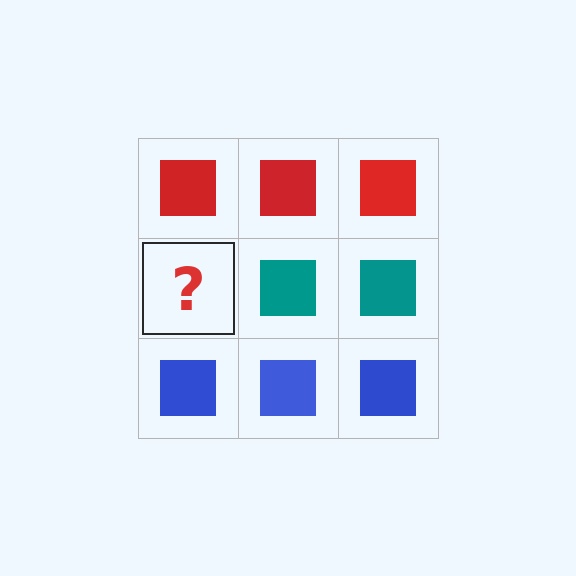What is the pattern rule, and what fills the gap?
The rule is that each row has a consistent color. The gap should be filled with a teal square.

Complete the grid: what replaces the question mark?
The question mark should be replaced with a teal square.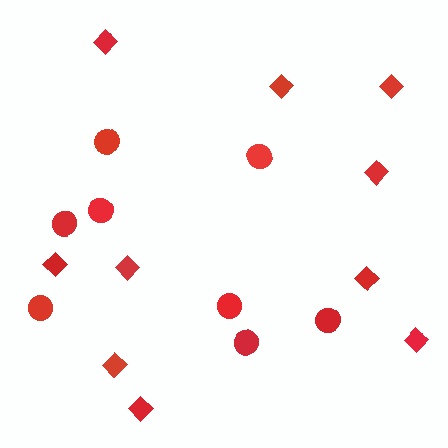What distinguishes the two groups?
There are 2 groups: one group of diamonds (10) and one group of circles (8).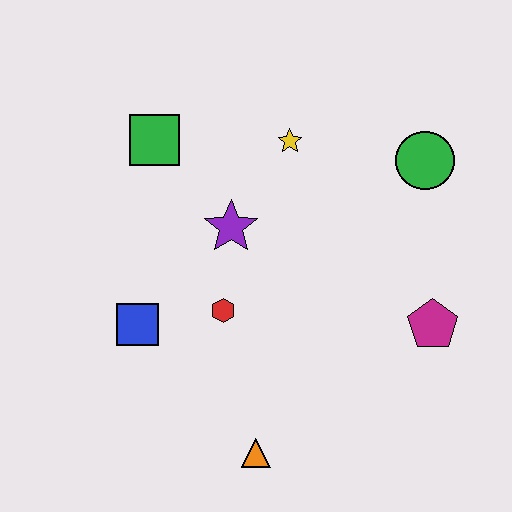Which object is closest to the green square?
The purple star is closest to the green square.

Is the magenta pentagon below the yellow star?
Yes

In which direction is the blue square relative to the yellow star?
The blue square is below the yellow star.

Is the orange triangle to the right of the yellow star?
No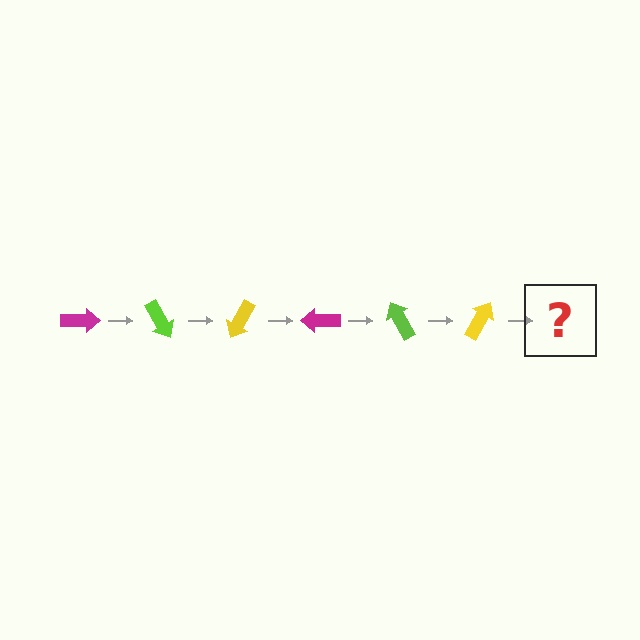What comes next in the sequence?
The next element should be a magenta arrow, rotated 360 degrees from the start.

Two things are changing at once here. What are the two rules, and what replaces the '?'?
The two rules are that it rotates 60 degrees each step and the color cycles through magenta, lime, and yellow. The '?' should be a magenta arrow, rotated 360 degrees from the start.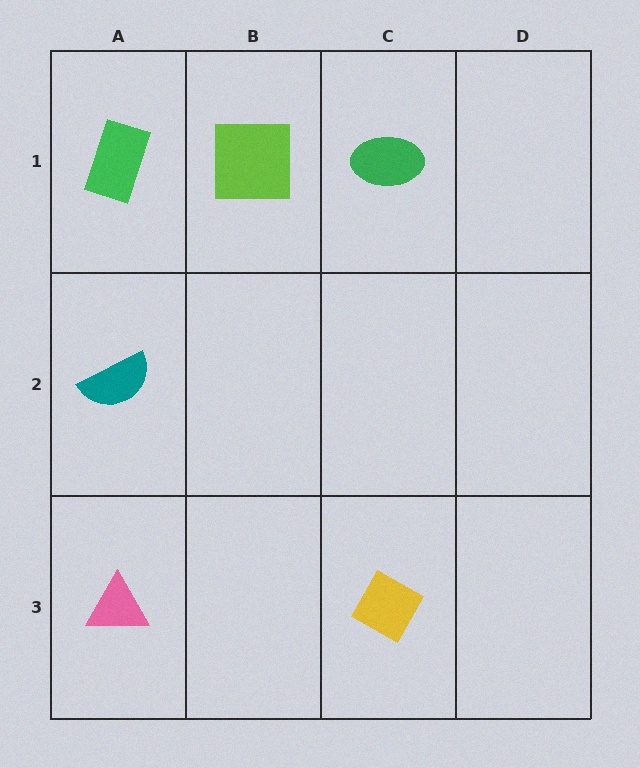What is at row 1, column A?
A green rectangle.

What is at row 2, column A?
A teal semicircle.